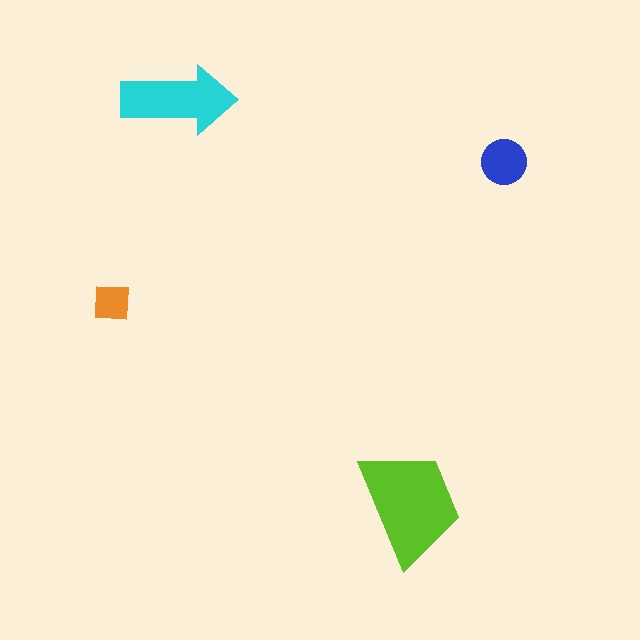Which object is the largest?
The lime trapezoid.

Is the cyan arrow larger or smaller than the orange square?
Larger.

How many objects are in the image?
There are 4 objects in the image.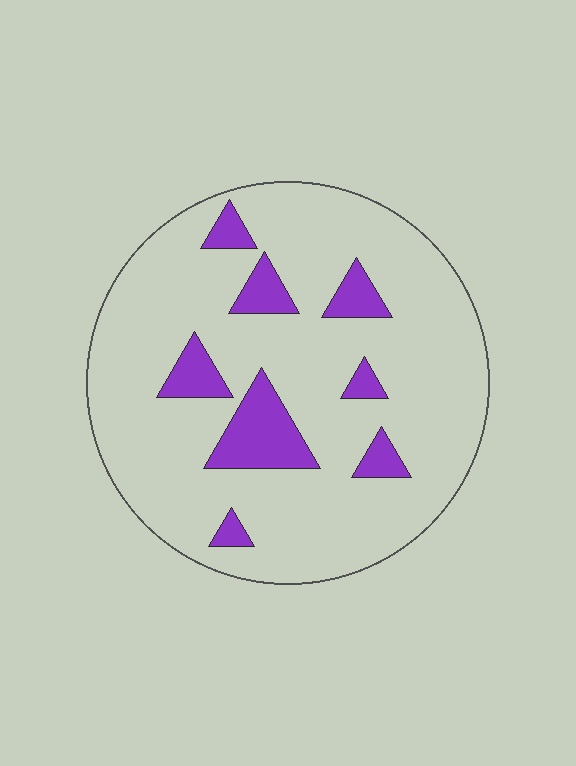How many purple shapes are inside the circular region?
8.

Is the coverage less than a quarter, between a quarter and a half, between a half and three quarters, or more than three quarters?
Less than a quarter.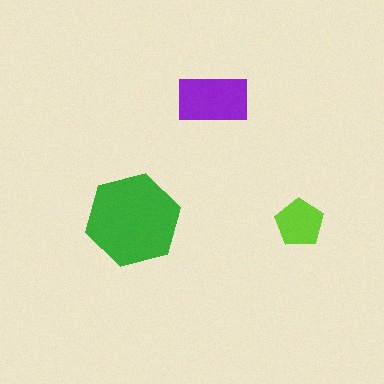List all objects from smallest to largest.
The lime pentagon, the purple rectangle, the green hexagon.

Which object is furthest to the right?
The lime pentagon is rightmost.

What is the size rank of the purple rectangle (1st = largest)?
2nd.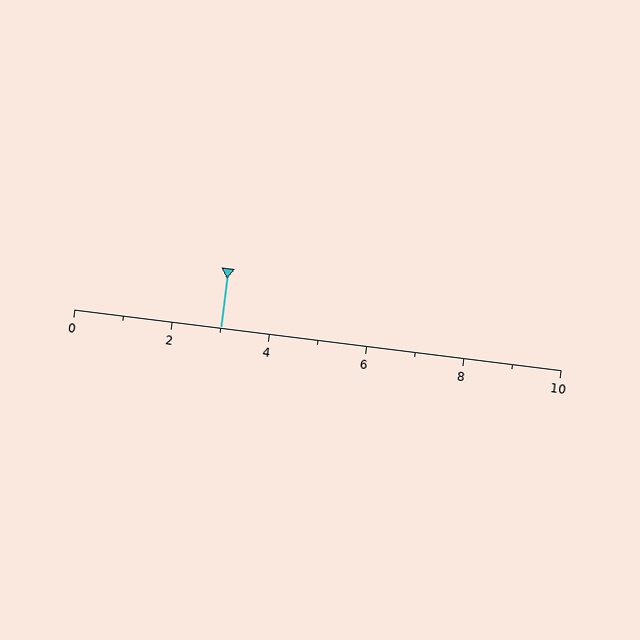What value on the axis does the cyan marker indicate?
The marker indicates approximately 3.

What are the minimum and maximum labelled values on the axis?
The axis runs from 0 to 10.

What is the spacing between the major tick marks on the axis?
The major ticks are spaced 2 apart.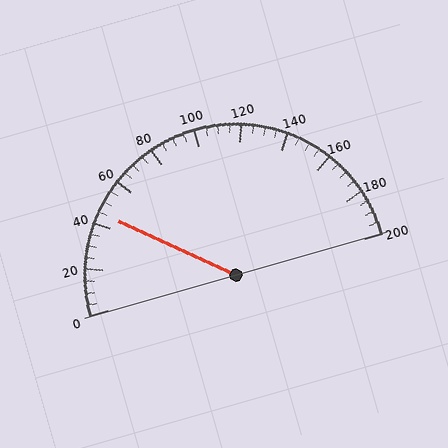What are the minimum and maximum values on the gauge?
The gauge ranges from 0 to 200.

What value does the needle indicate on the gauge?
The needle indicates approximately 45.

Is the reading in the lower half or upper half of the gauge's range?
The reading is in the lower half of the range (0 to 200).